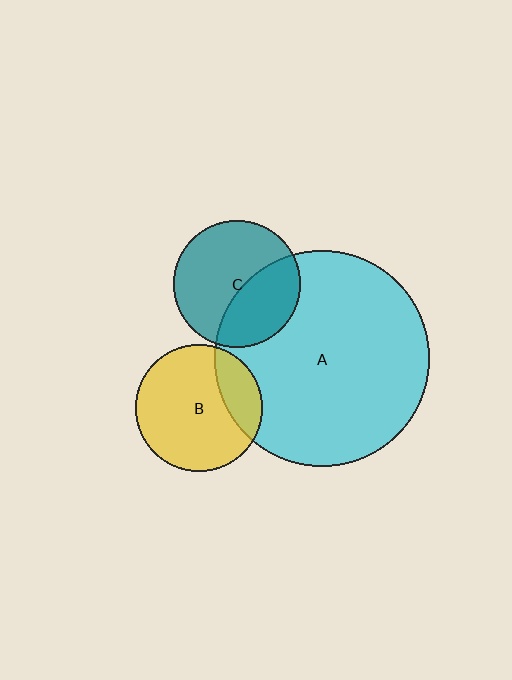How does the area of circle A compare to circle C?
Approximately 2.9 times.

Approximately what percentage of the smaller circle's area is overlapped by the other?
Approximately 20%.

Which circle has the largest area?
Circle A (cyan).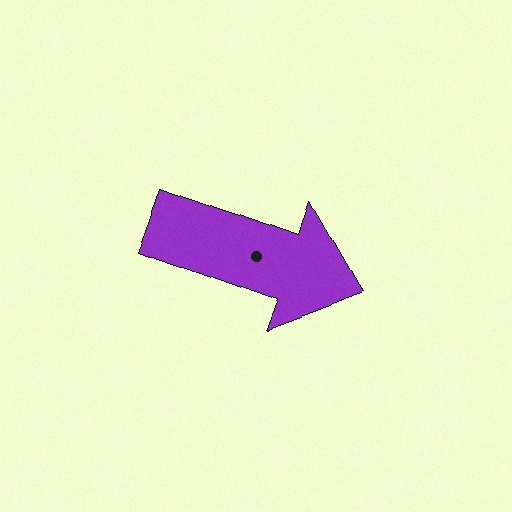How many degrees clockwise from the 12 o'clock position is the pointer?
Approximately 110 degrees.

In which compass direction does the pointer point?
East.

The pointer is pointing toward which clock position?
Roughly 4 o'clock.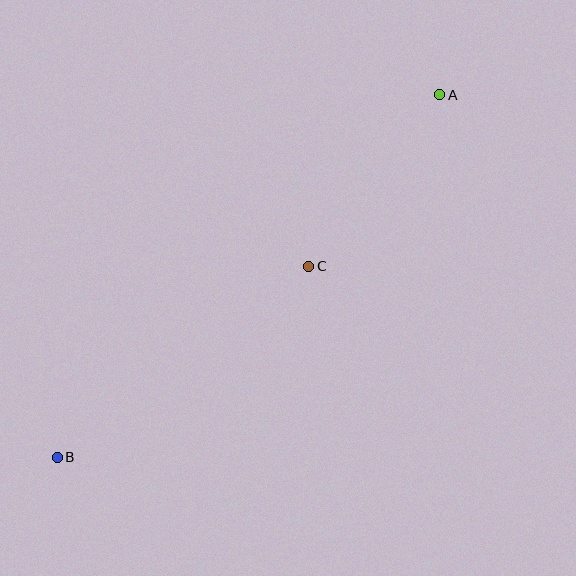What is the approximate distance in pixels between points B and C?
The distance between B and C is approximately 316 pixels.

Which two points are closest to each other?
Points A and C are closest to each other.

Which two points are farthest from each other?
Points A and B are farthest from each other.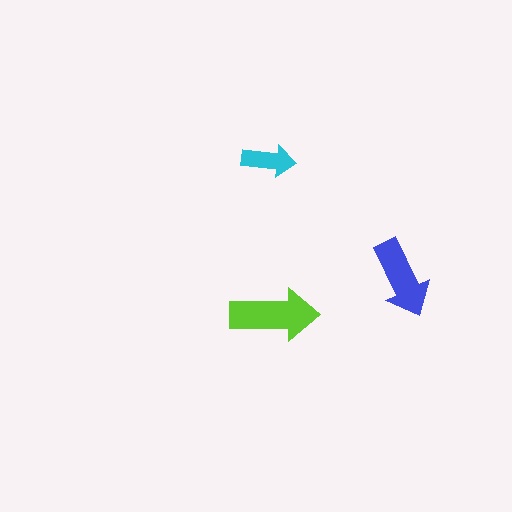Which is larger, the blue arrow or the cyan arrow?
The blue one.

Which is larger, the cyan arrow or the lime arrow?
The lime one.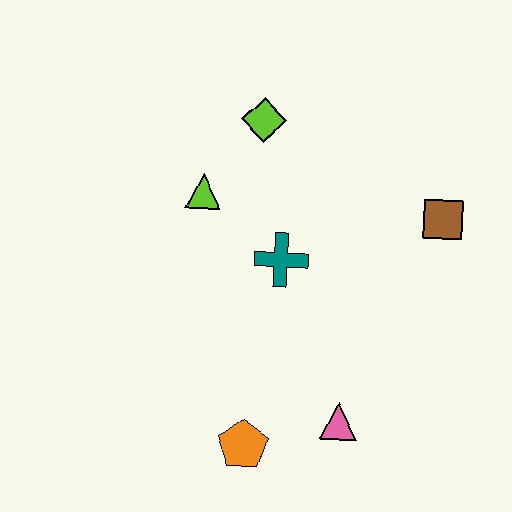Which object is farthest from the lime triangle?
The pink triangle is farthest from the lime triangle.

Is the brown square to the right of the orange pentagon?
Yes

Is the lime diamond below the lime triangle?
No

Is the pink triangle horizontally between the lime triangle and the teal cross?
No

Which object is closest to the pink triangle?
The orange pentagon is closest to the pink triangle.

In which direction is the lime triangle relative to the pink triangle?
The lime triangle is above the pink triangle.